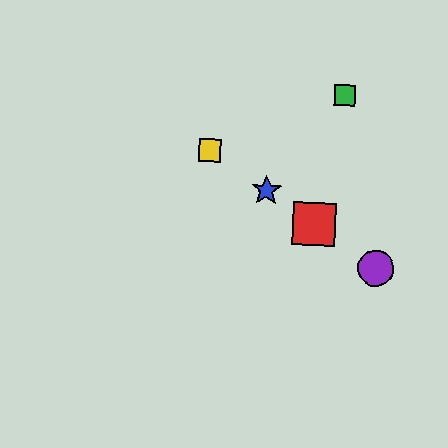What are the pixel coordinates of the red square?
The red square is at (314, 224).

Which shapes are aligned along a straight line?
The red square, the blue star, the yellow square, the purple circle are aligned along a straight line.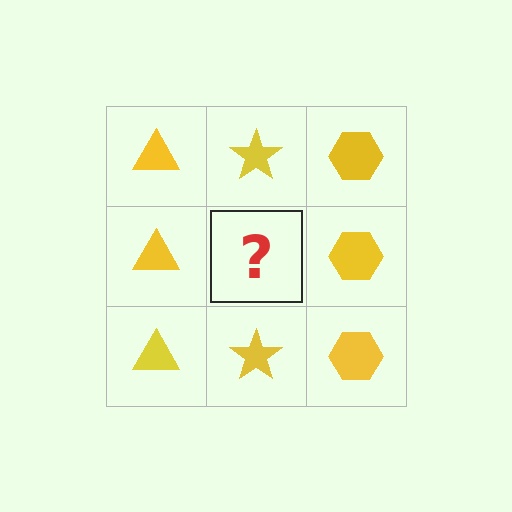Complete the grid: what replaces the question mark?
The question mark should be replaced with a yellow star.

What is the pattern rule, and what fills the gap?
The rule is that each column has a consistent shape. The gap should be filled with a yellow star.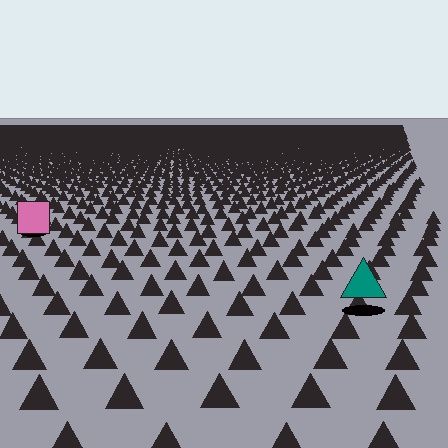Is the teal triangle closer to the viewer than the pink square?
Yes. The teal triangle is closer — you can tell from the texture gradient: the ground texture is coarser near it.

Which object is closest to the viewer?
The teal triangle is closest. The texture marks near it are larger and more spread out.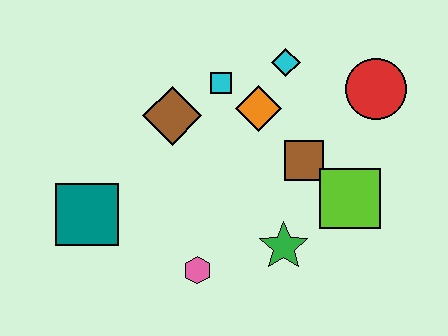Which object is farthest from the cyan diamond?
The teal square is farthest from the cyan diamond.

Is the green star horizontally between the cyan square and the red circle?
Yes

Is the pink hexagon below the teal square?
Yes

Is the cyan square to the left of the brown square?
Yes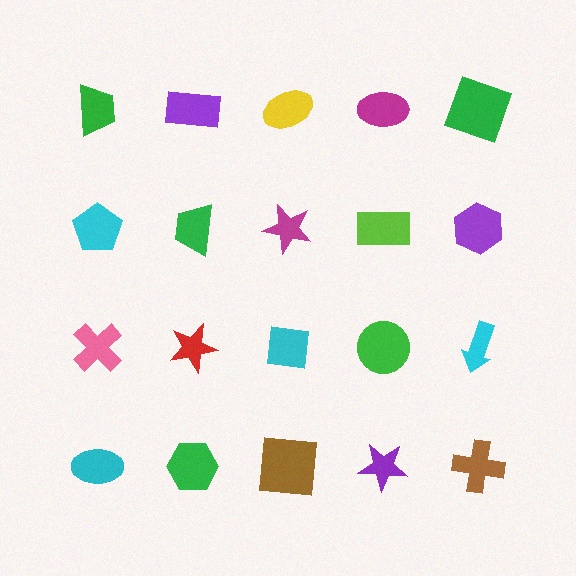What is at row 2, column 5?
A purple hexagon.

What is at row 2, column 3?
A magenta star.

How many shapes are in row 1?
5 shapes.